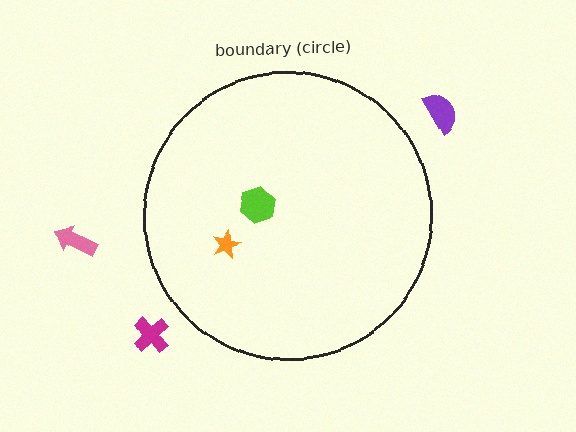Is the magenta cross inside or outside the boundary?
Outside.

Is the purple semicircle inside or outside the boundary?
Outside.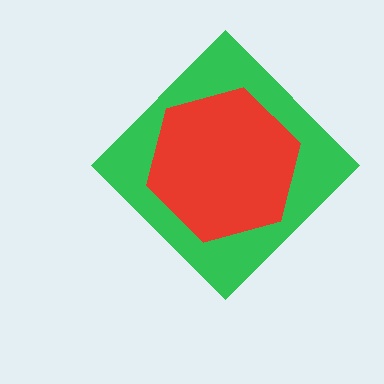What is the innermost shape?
The red hexagon.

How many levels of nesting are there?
2.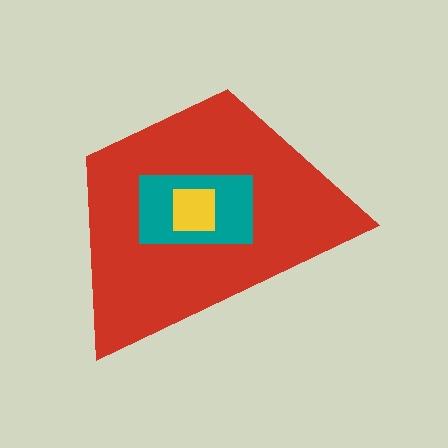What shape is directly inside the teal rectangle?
The yellow square.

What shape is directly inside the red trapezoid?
The teal rectangle.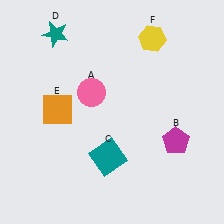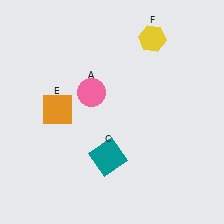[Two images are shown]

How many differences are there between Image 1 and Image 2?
There are 2 differences between the two images.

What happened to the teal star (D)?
The teal star (D) was removed in Image 2. It was in the top-left area of Image 1.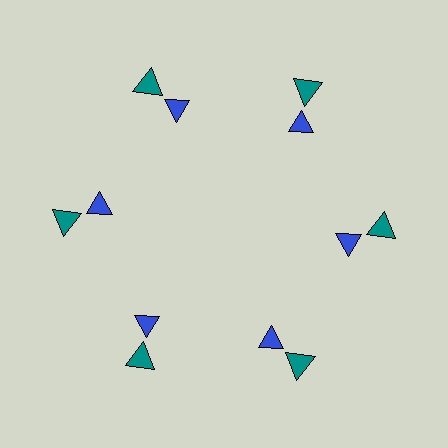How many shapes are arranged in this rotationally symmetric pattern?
There are 12 shapes, arranged in 6 groups of 2.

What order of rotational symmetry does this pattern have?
This pattern has 6-fold rotational symmetry.